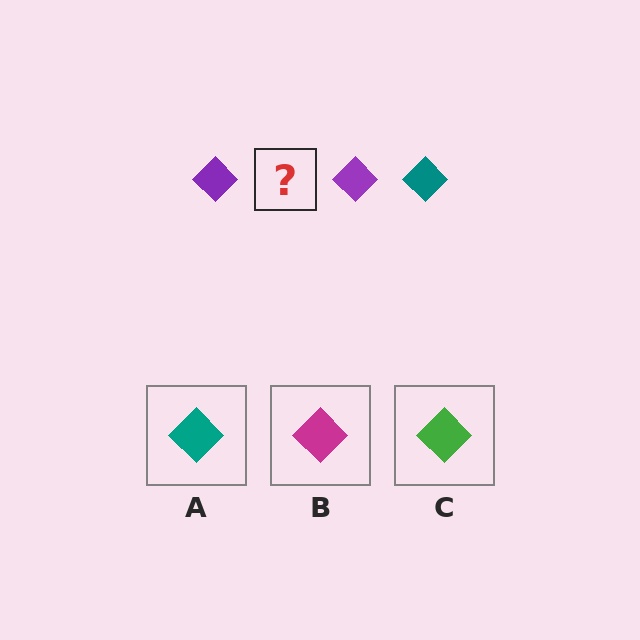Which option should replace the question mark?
Option A.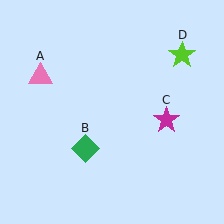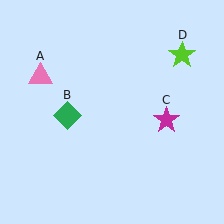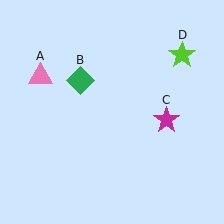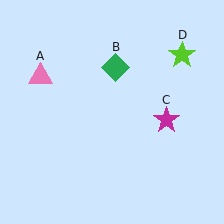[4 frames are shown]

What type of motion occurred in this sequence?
The green diamond (object B) rotated clockwise around the center of the scene.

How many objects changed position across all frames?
1 object changed position: green diamond (object B).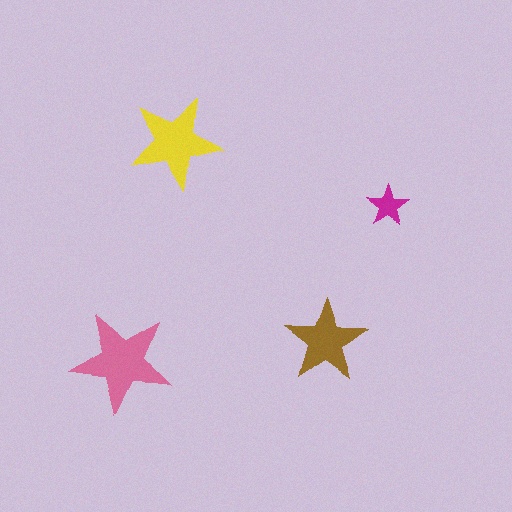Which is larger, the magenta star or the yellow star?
The yellow one.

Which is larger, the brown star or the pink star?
The pink one.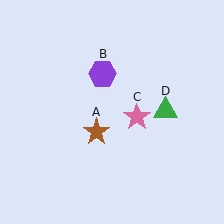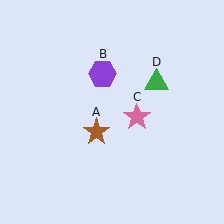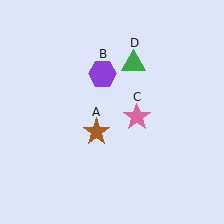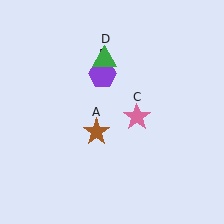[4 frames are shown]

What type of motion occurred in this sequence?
The green triangle (object D) rotated counterclockwise around the center of the scene.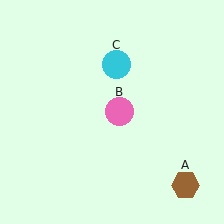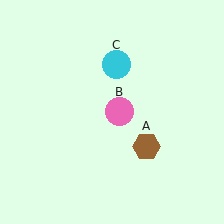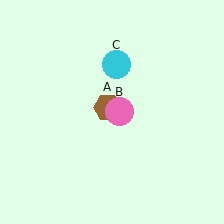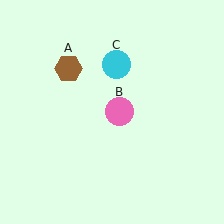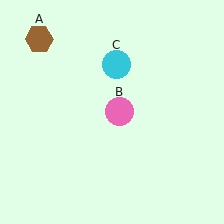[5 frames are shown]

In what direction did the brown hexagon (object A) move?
The brown hexagon (object A) moved up and to the left.